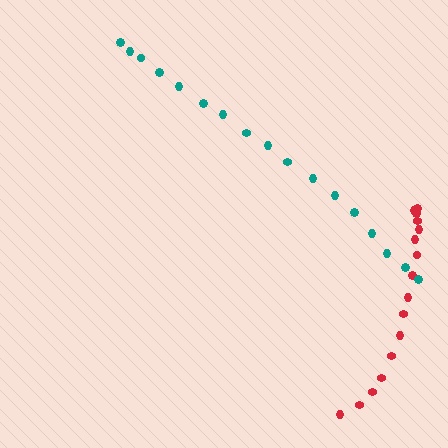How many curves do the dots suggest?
There are 2 distinct paths.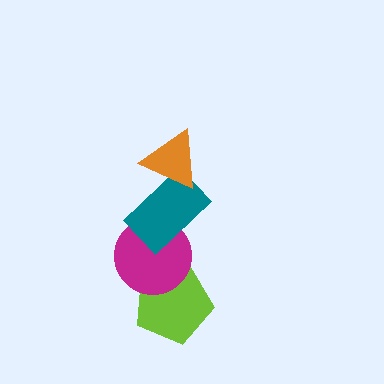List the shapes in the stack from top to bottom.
From top to bottom: the orange triangle, the teal rectangle, the magenta circle, the lime pentagon.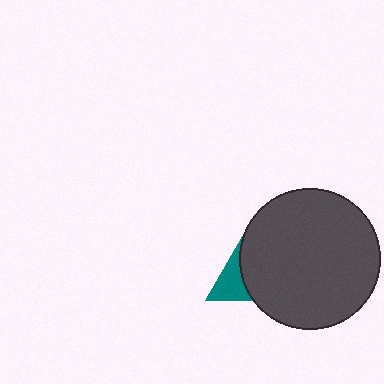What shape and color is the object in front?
The object in front is a dark gray circle.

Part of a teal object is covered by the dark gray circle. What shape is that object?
It is a triangle.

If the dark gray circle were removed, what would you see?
You would see the complete teal triangle.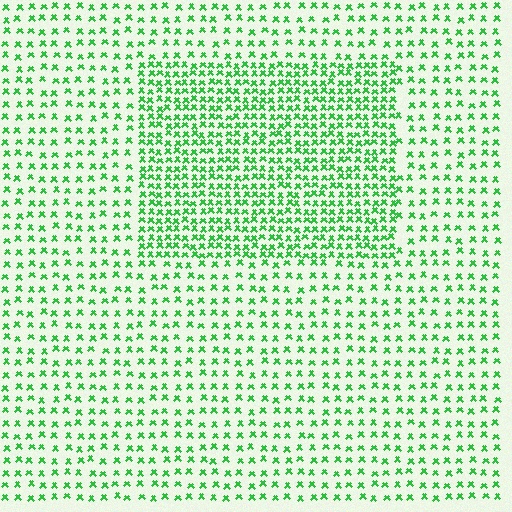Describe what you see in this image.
The image contains small green elements arranged at two different densities. A rectangle-shaped region is visible where the elements are more densely packed than the surrounding area.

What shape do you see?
I see a rectangle.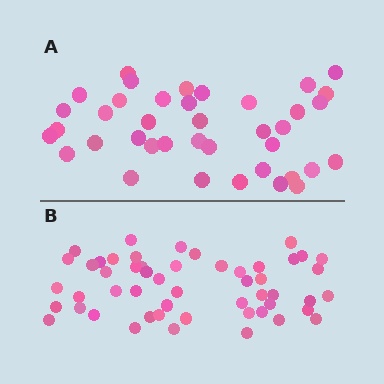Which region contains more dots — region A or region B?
Region B (the bottom region) has more dots.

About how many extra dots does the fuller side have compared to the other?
Region B has approximately 15 more dots than region A.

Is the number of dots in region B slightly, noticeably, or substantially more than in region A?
Region B has noticeably more, but not dramatically so. The ratio is roughly 1.3 to 1.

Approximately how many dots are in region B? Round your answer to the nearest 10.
About 50 dots. (The exact count is 52, which rounds to 50.)